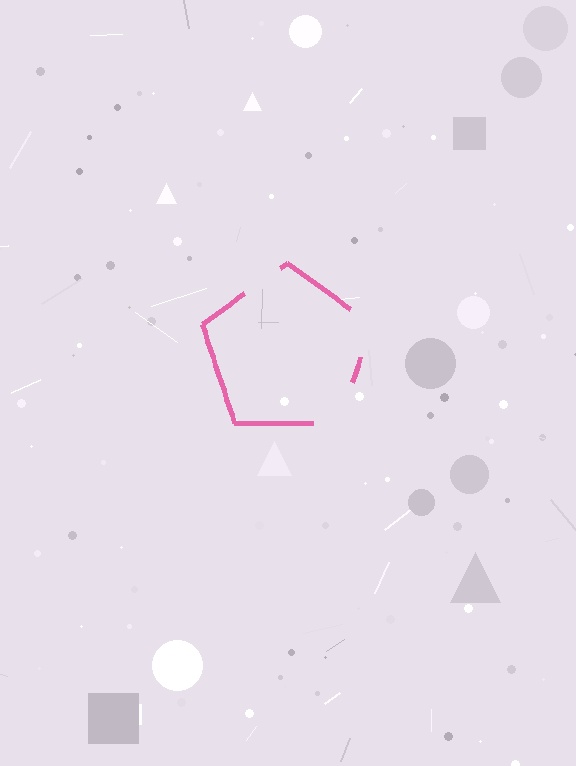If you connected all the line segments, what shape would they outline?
They would outline a pentagon.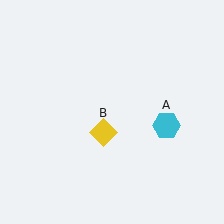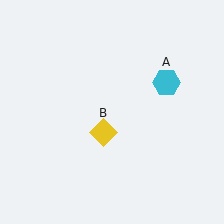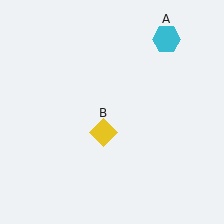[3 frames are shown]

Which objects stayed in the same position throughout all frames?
Yellow diamond (object B) remained stationary.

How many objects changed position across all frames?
1 object changed position: cyan hexagon (object A).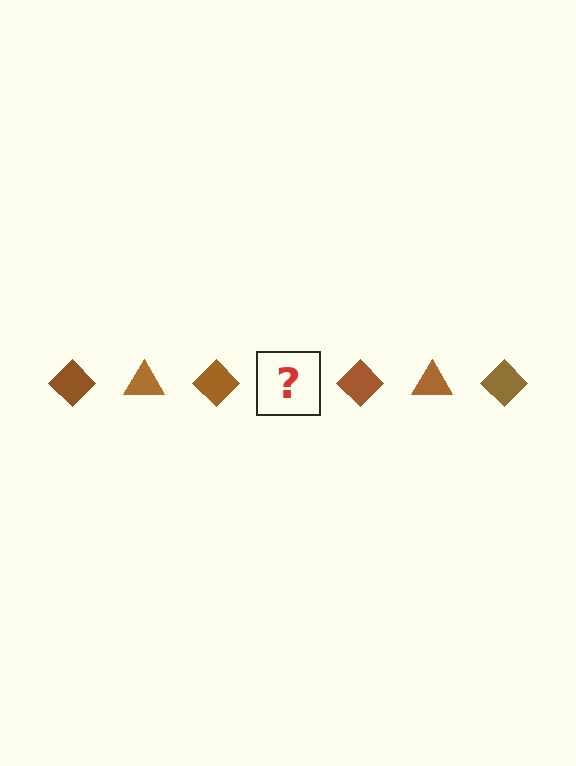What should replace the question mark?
The question mark should be replaced with a brown triangle.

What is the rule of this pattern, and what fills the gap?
The rule is that the pattern cycles through diamond, triangle shapes in brown. The gap should be filled with a brown triangle.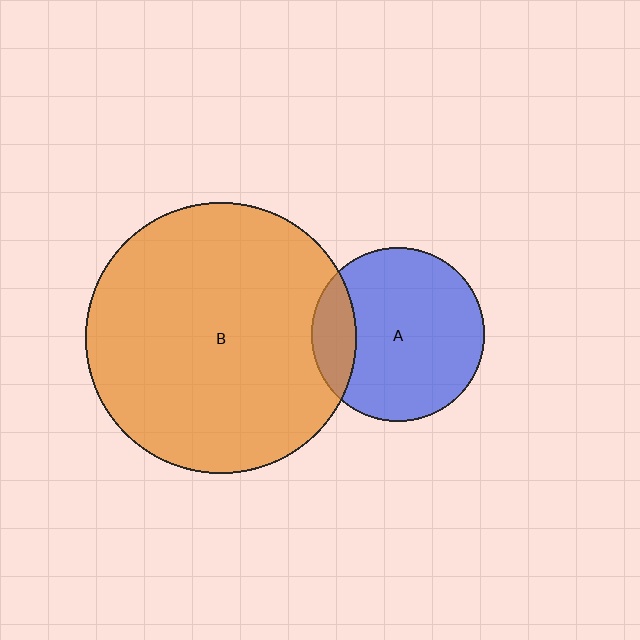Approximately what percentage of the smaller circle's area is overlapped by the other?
Approximately 15%.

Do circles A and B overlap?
Yes.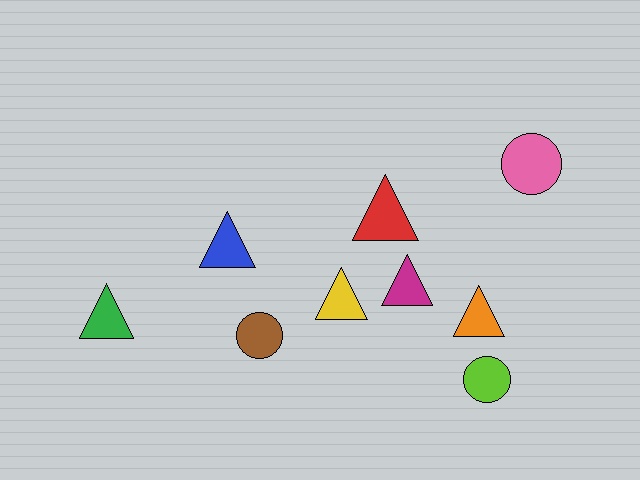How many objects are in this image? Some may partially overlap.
There are 9 objects.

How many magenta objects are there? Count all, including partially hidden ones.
There is 1 magenta object.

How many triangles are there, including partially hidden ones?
There are 6 triangles.